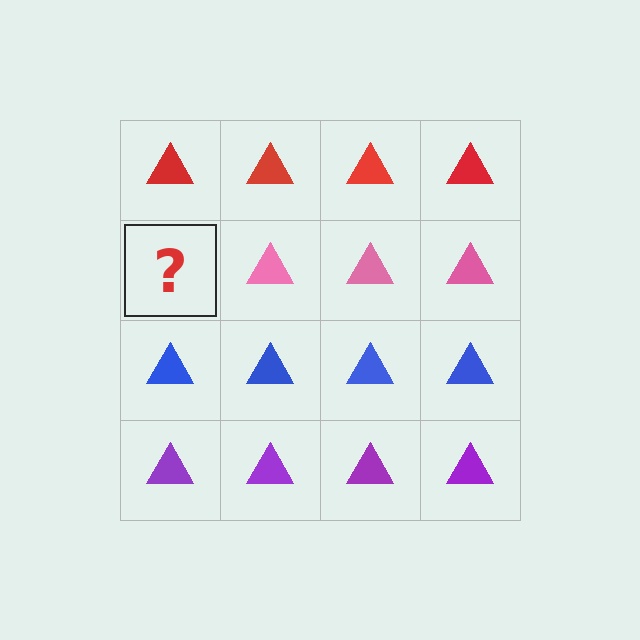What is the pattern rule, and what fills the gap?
The rule is that each row has a consistent color. The gap should be filled with a pink triangle.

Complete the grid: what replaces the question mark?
The question mark should be replaced with a pink triangle.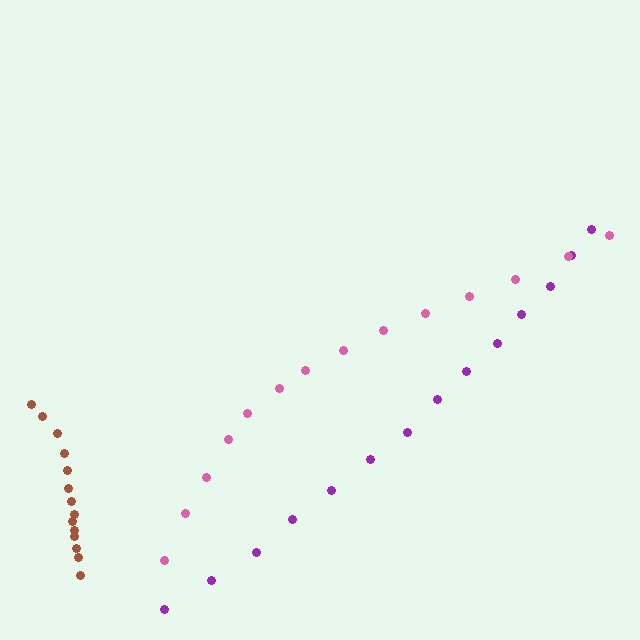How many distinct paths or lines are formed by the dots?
There are 3 distinct paths.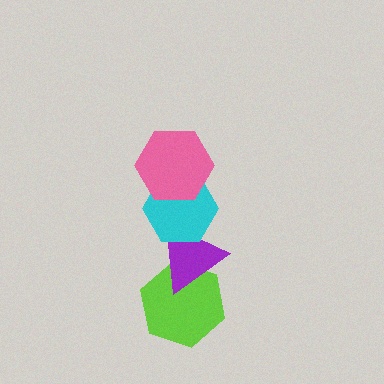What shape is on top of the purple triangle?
The cyan hexagon is on top of the purple triangle.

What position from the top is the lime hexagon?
The lime hexagon is 4th from the top.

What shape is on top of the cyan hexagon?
The pink hexagon is on top of the cyan hexagon.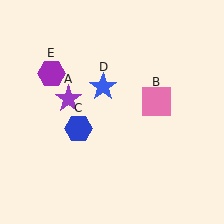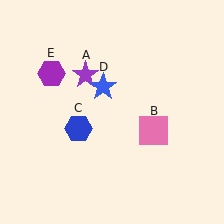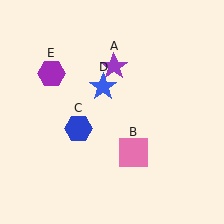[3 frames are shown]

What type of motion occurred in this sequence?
The purple star (object A), pink square (object B) rotated clockwise around the center of the scene.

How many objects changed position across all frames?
2 objects changed position: purple star (object A), pink square (object B).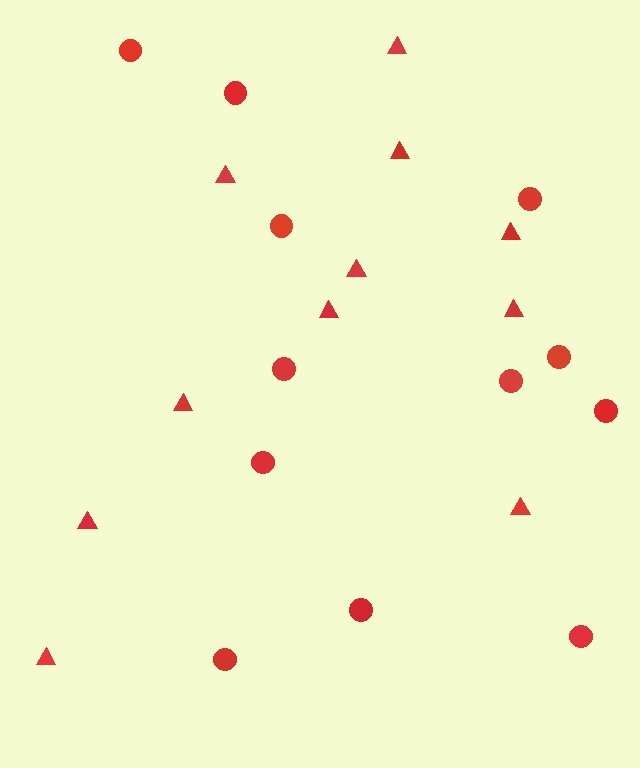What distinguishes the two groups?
There are 2 groups: one group of triangles (11) and one group of circles (12).